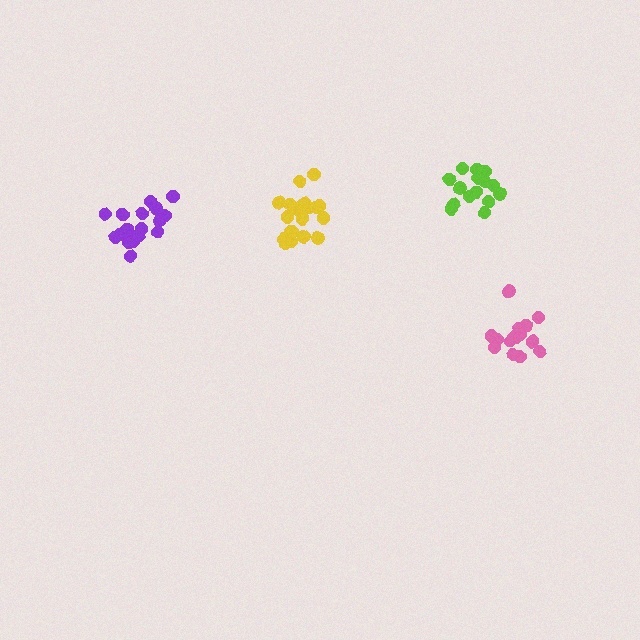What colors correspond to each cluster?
The clusters are colored: pink, yellow, purple, lime.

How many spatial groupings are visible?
There are 4 spatial groupings.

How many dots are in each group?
Group 1: 15 dots, Group 2: 20 dots, Group 3: 18 dots, Group 4: 15 dots (68 total).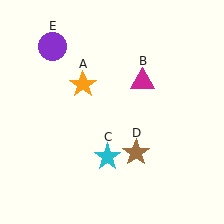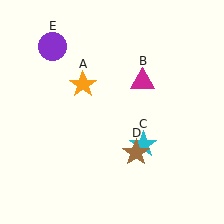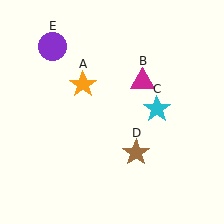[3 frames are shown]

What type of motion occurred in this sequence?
The cyan star (object C) rotated counterclockwise around the center of the scene.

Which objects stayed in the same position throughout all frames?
Orange star (object A) and magenta triangle (object B) and brown star (object D) and purple circle (object E) remained stationary.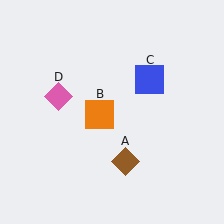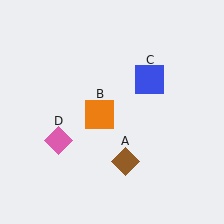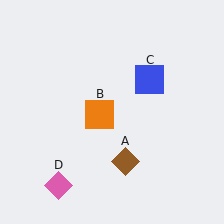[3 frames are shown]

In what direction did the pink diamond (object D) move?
The pink diamond (object D) moved down.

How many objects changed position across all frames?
1 object changed position: pink diamond (object D).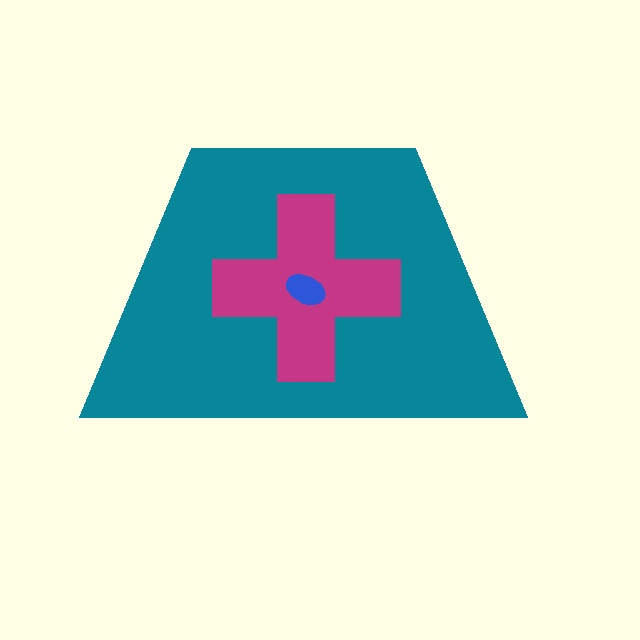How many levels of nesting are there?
3.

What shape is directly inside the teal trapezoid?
The magenta cross.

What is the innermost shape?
The blue ellipse.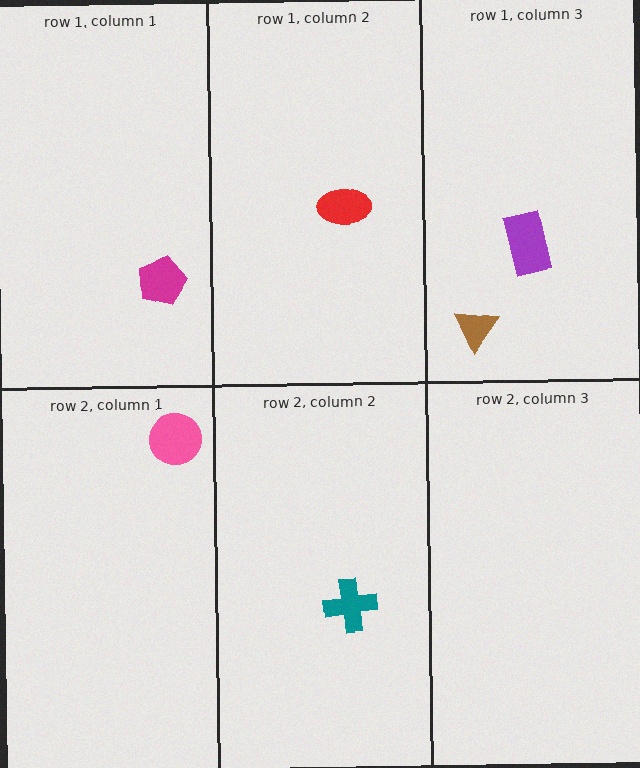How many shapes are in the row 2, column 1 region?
1.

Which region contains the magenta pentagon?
The row 1, column 1 region.